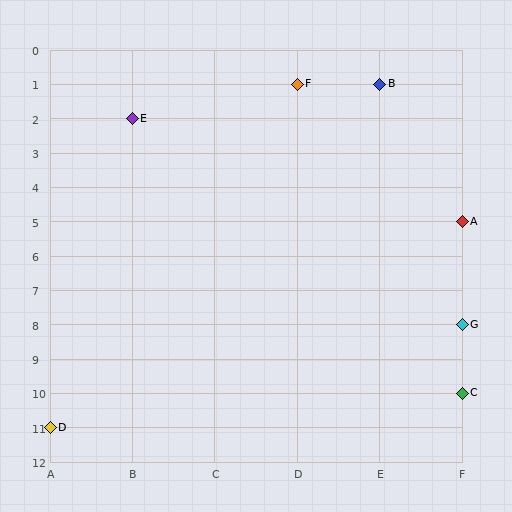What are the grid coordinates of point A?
Point A is at grid coordinates (F, 5).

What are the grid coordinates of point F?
Point F is at grid coordinates (D, 1).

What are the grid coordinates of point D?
Point D is at grid coordinates (A, 11).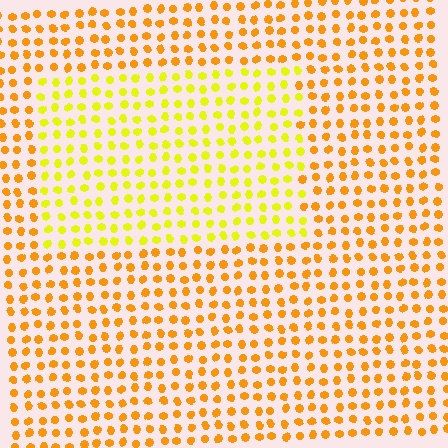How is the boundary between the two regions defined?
The boundary is defined purely by a slight shift in hue (about 30 degrees). Spacing, size, and orientation are identical on both sides.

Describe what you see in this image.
The image is filled with small orange elements in a uniform arrangement. A rectangle-shaped region is visible where the elements are tinted to a slightly different hue, forming a subtle color boundary.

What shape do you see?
I see a rectangle.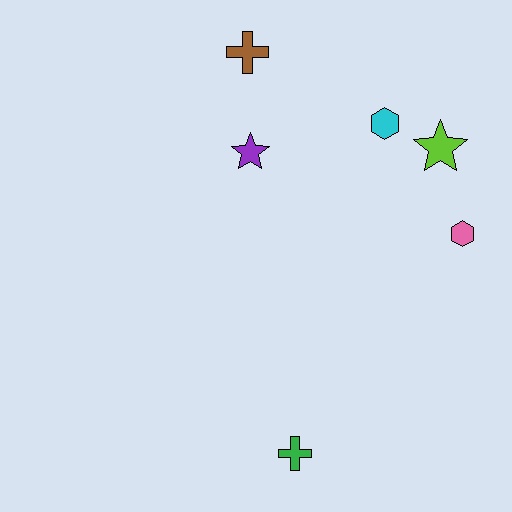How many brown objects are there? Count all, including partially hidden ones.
There is 1 brown object.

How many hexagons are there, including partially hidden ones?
There are 2 hexagons.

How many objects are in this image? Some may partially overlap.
There are 6 objects.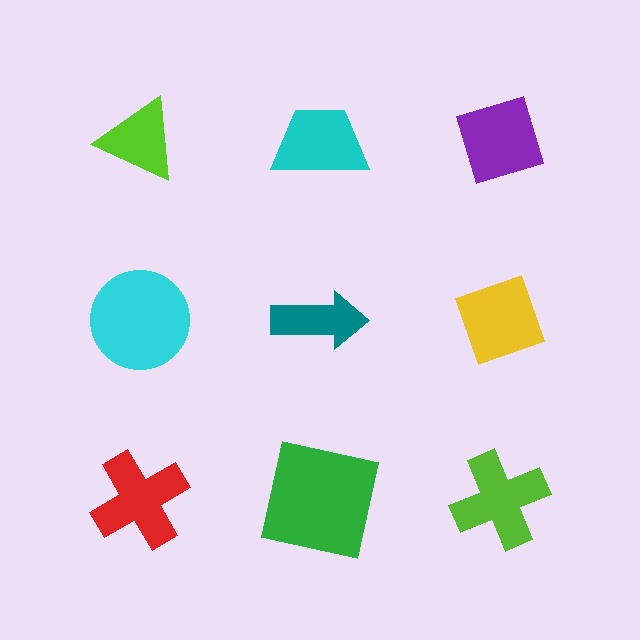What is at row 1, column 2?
A cyan trapezoid.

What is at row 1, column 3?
A purple diamond.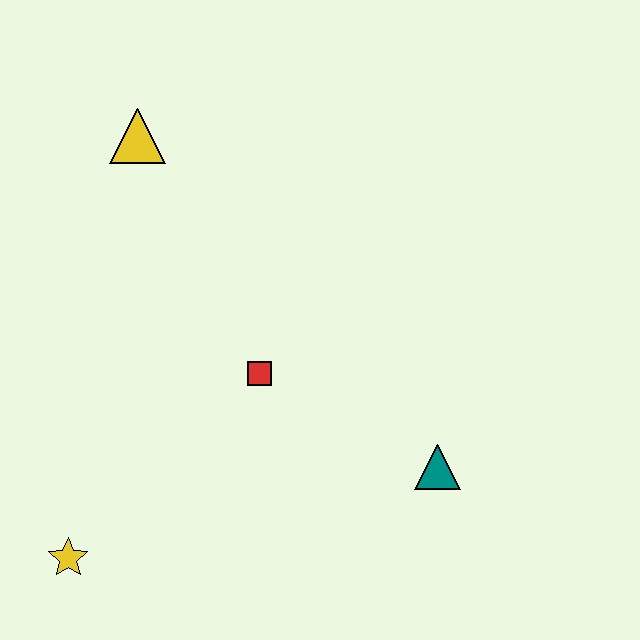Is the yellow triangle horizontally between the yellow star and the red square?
Yes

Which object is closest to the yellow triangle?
The red square is closest to the yellow triangle.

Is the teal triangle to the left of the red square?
No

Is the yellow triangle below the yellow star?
No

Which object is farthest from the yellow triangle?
The teal triangle is farthest from the yellow triangle.